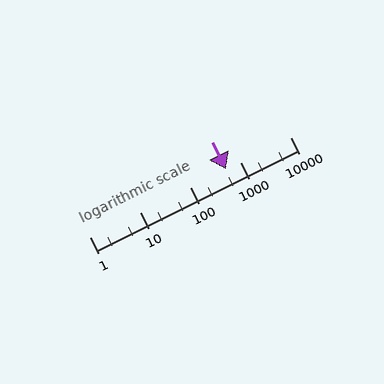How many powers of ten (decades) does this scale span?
The scale spans 4 decades, from 1 to 10000.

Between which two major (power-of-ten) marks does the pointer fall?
The pointer is between 100 and 1000.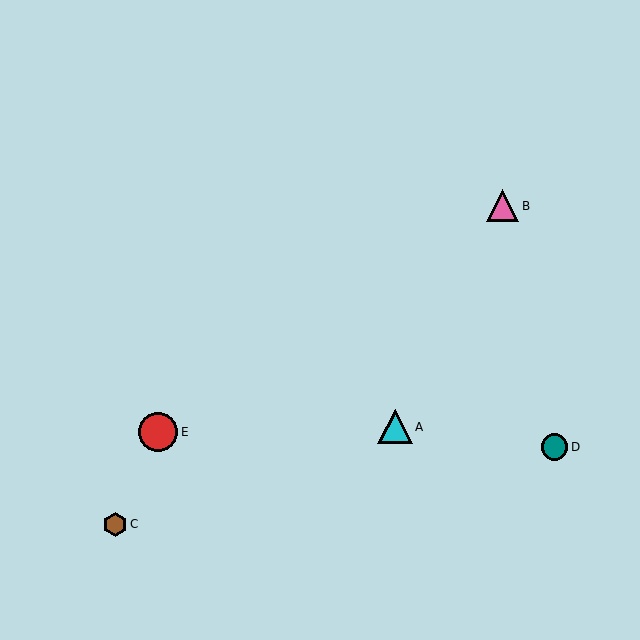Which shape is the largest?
The red circle (labeled E) is the largest.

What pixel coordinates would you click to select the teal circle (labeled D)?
Click at (555, 447) to select the teal circle D.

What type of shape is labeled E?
Shape E is a red circle.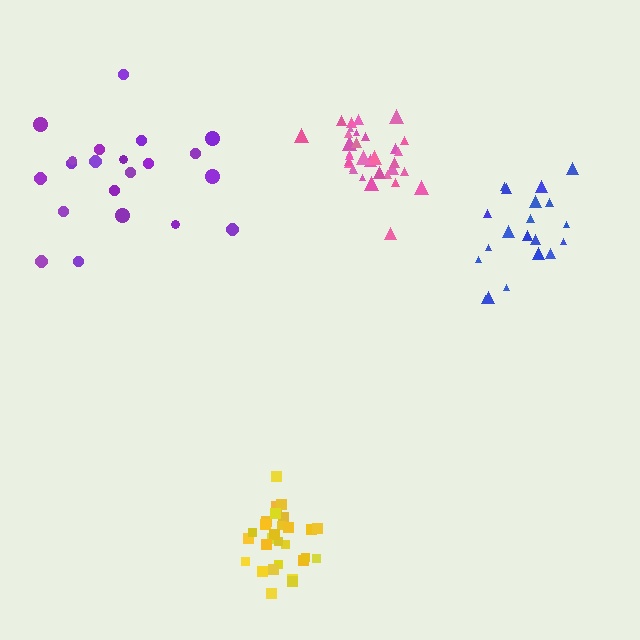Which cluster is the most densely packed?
Pink.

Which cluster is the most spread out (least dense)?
Purple.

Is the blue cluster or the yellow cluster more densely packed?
Yellow.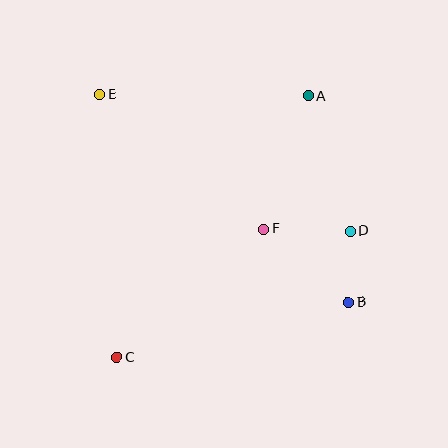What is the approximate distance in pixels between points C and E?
The distance between C and E is approximately 264 pixels.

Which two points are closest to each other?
Points B and D are closest to each other.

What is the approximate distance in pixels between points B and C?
The distance between B and C is approximately 238 pixels.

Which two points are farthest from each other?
Points B and E are farthest from each other.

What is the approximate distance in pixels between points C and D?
The distance between C and D is approximately 265 pixels.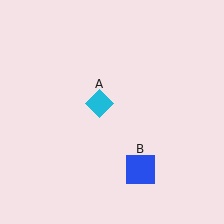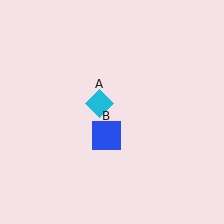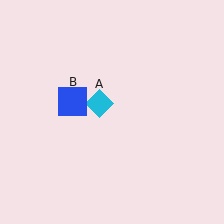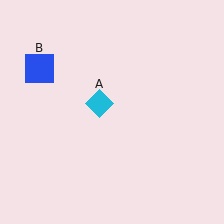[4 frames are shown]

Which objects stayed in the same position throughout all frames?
Cyan diamond (object A) remained stationary.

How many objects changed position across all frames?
1 object changed position: blue square (object B).